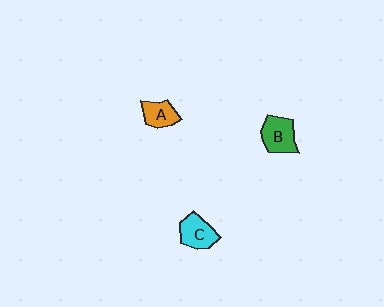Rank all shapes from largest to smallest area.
From largest to smallest: B (green), C (cyan), A (orange).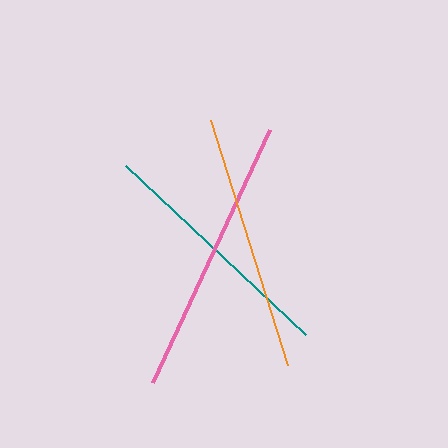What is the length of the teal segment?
The teal segment is approximately 247 pixels long.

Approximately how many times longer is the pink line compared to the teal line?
The pink line is approximately 1.1 times the length of the teal line.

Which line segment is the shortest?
The teal line is the shortest at approximately 247 pixels.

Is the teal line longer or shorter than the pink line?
The pink line is longer than the teal line.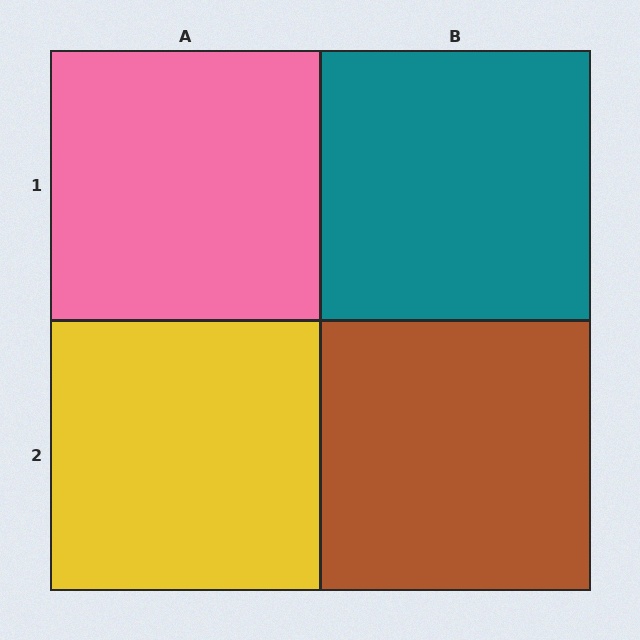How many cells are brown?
1 cell is brown.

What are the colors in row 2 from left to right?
Yellow, brown.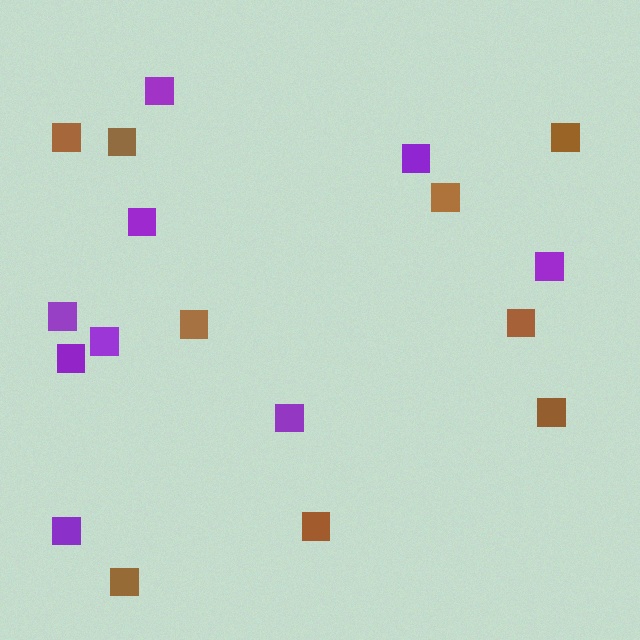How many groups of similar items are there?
There are 2 groups: one group of purple squares (9) and one group of brown squares (9).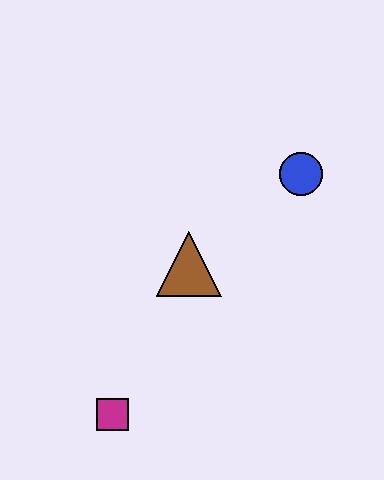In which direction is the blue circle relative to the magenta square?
The blue circle is above the magenta square.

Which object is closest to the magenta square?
The brown triangle is closest to the magenta square.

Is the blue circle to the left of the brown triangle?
No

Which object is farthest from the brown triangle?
The magenta square is farthest from the brown triangle.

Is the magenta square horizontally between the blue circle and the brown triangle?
No